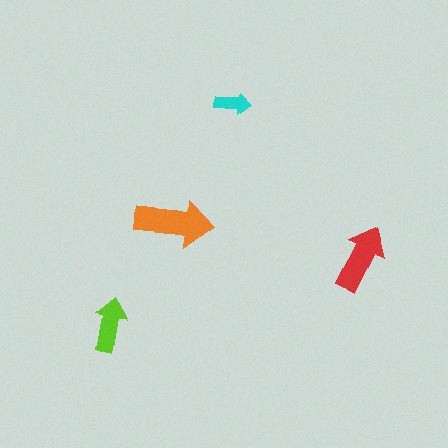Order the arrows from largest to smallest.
the orange one, the red one, the lime one, the cyan one.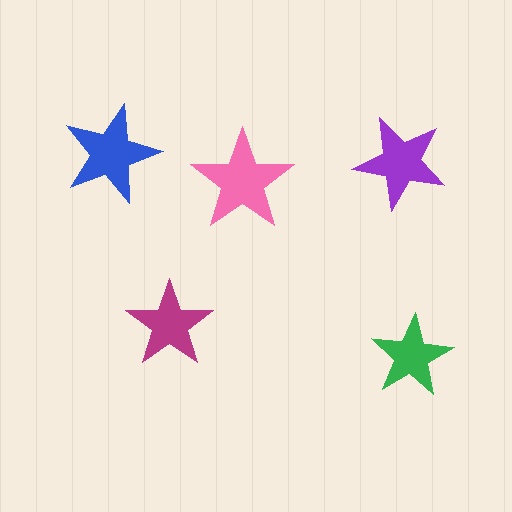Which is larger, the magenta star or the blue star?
The blue one.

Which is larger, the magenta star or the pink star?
The pink one.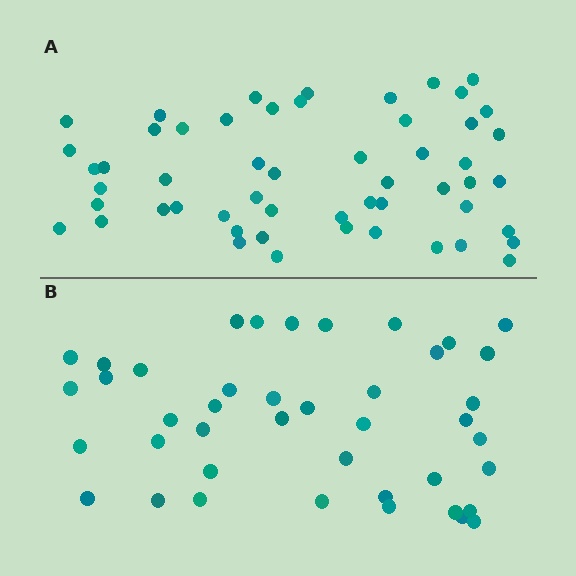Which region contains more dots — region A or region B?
Region A (the top region) has more dots.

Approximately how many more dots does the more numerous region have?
Region A has roughly 12 or so more dots than region B.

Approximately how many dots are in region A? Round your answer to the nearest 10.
About 50 dots. (The exact count is 54, which rounds to 50.)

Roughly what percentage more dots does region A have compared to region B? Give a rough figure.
About 30% more.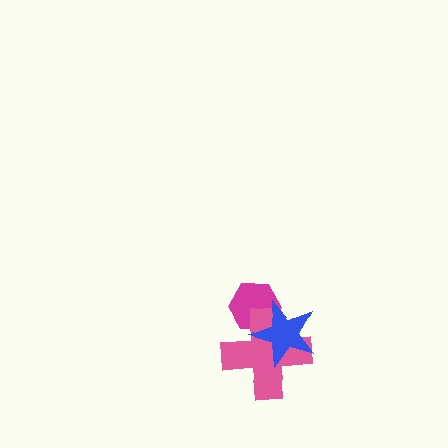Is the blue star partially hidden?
No, no other shape covers it.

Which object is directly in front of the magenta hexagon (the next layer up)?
The pink cross is directly in front of the magenta hexagon.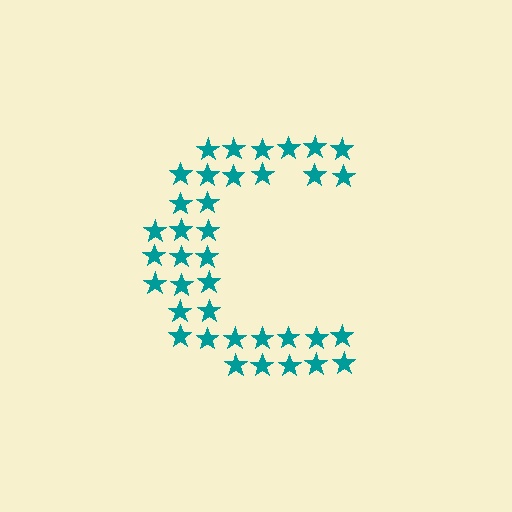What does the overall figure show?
The overall figure shows the letter C.